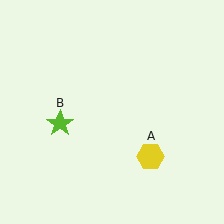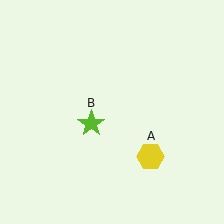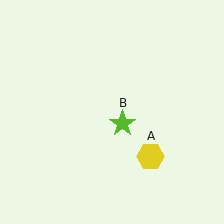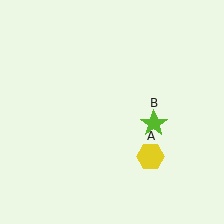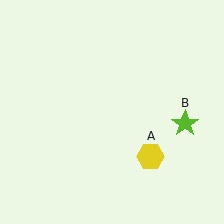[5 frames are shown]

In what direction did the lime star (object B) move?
The lime star (object B) moved right.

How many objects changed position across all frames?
1 object changed position: lime star (object B).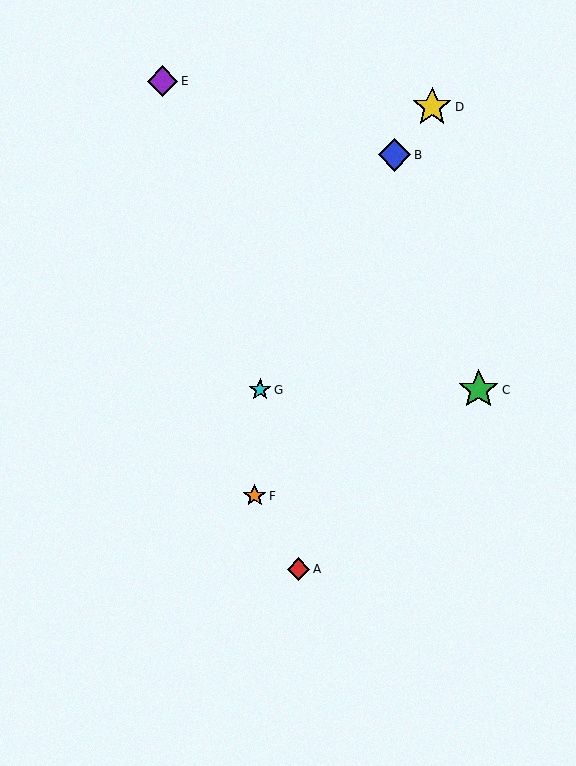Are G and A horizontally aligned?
No, G is at y≈390 and A is at y≈569.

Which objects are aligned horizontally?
Objects C, G are aligned horizontally.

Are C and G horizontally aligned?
Yes, both are at y≈390.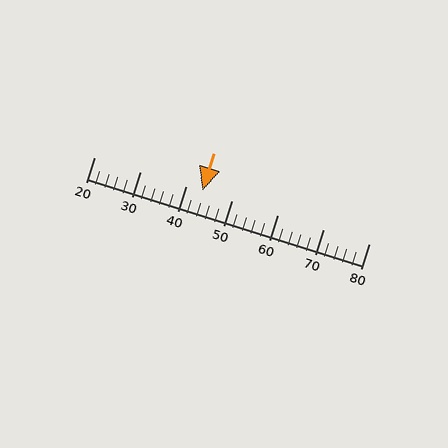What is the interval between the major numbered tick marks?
The major tick marks are spaced 10 units apart.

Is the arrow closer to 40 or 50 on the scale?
The arrow is closer to 40.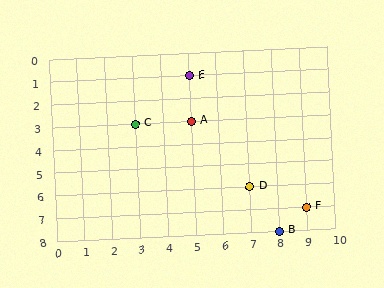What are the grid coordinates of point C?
Point C is at grid coordinates (3, 3).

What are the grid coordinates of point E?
Point E is at grid coordinates (5, 1).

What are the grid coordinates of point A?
Point A is at grid coordinates (5, 3).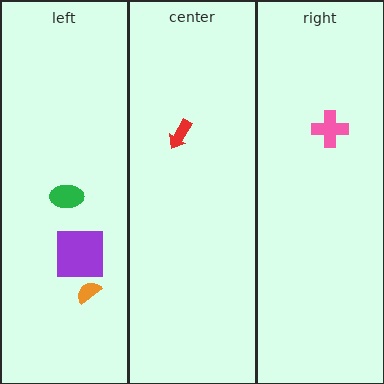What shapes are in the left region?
The green ellipse, the orange semicircle, the purple square.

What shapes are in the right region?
The pink cross.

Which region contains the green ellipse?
The left region.